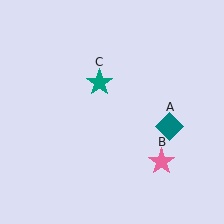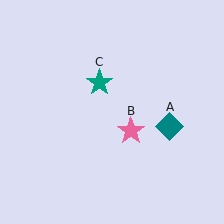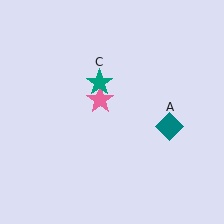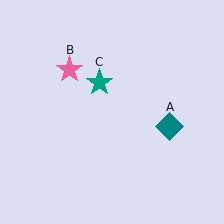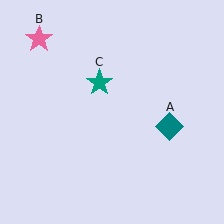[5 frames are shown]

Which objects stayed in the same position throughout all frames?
Teal diamond (object A) and teal star (object C) remained stationary.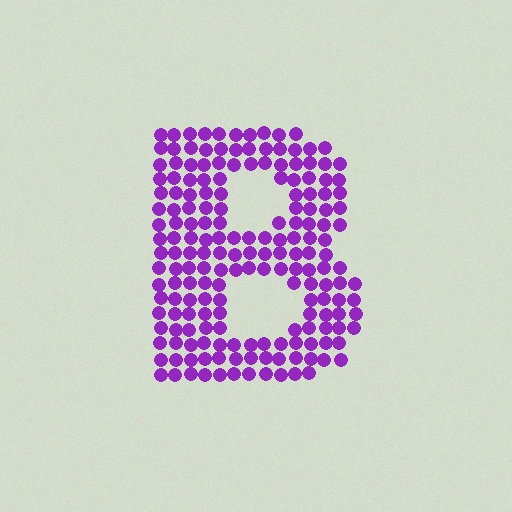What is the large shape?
The large shape is the letter B.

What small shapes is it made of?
It is made of small circles.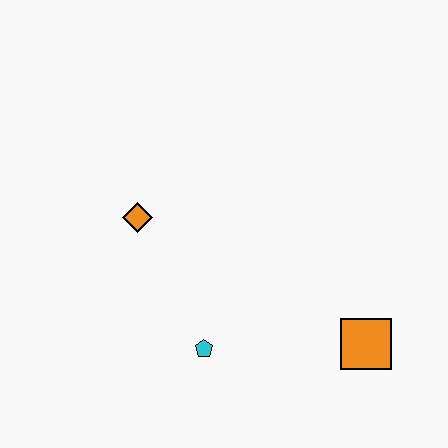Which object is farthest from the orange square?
The orange diamond is farthest from the orange square.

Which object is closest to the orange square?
The cyan pentagon is closest to the orange square.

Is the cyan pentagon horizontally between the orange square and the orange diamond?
Yes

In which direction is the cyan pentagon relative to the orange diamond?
The cyan pentagon is below the orange diamond.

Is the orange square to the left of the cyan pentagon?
No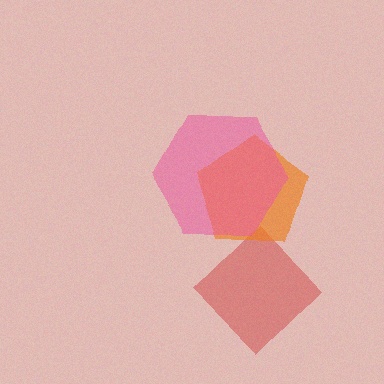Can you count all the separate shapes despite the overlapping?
Yes, there are 3 separate shapes.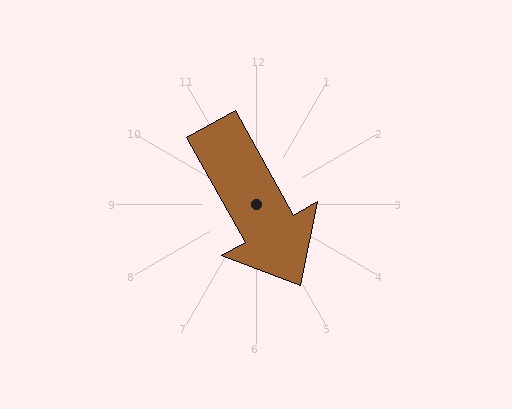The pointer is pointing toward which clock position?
Roughly 5 o'clock.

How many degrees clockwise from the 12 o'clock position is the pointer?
Approximately 151 degrees.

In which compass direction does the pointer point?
Southeast.